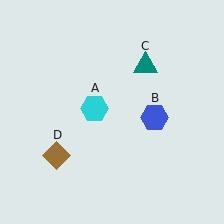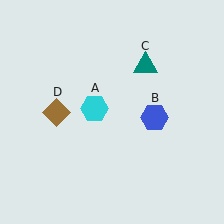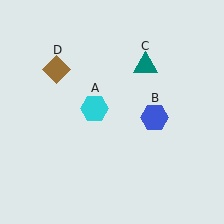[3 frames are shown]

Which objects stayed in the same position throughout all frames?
Cyan hexagon (object A) and blue hexagon (object B) and teal triangle (object C) remained stationary.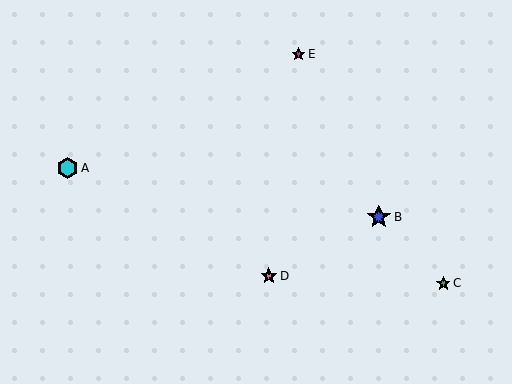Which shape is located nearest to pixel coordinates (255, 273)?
The pink star (labeled D) at (269, 276) is nearest to that location.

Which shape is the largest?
The blue star (labeled B) is the largest.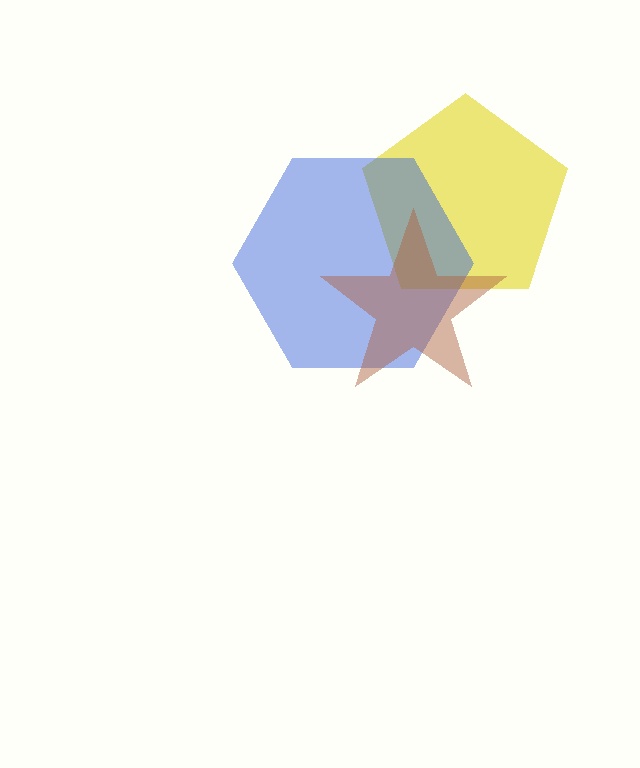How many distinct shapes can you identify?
There are 3 distinct shapes: a yellow pentagon, a blue hexagon, a brown star.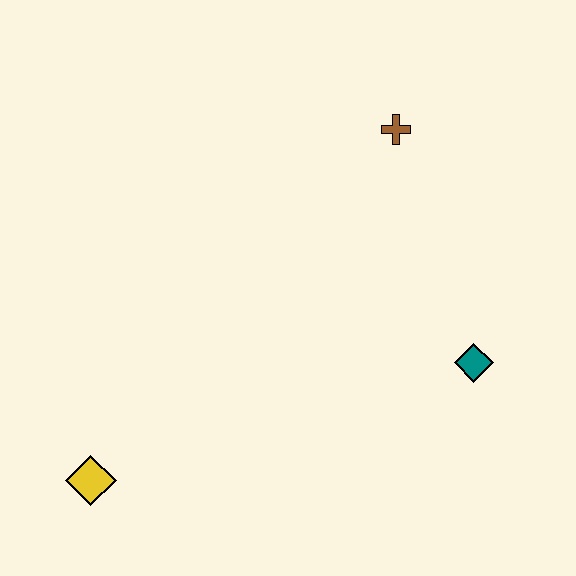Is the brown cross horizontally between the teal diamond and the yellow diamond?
Yes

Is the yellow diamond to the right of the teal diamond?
No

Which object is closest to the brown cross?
The teal diamond is closest to the brown cross.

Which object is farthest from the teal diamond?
The yellow diamond is farthest from the teal diamond.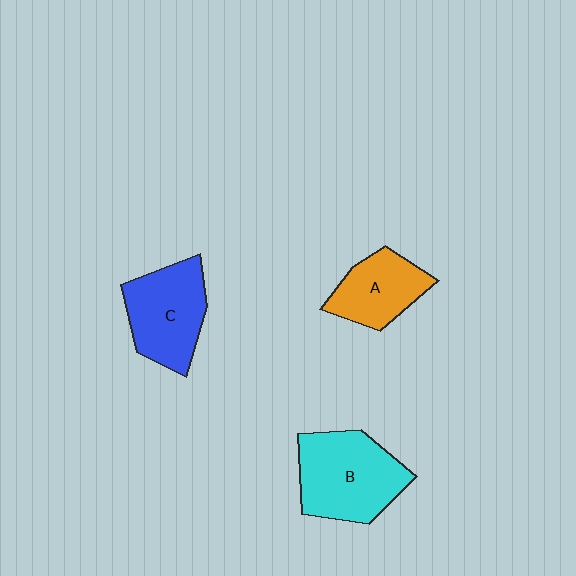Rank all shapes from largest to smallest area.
From largest to smallest: B (cyan), C (blue), A (orange).